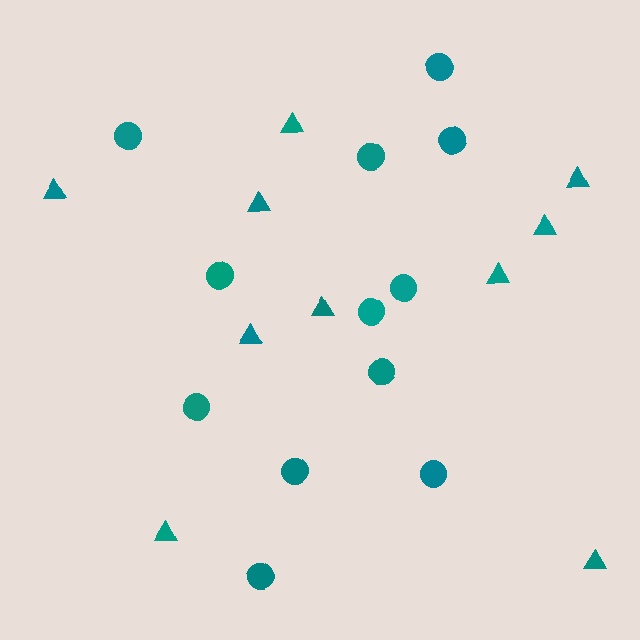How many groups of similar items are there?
There are 2 groups: one group of triangles (10) and one group of circles (12).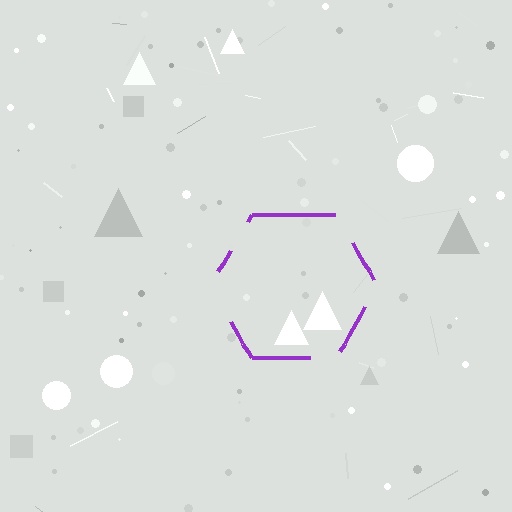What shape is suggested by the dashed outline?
The dashed outline suggests a hexagon.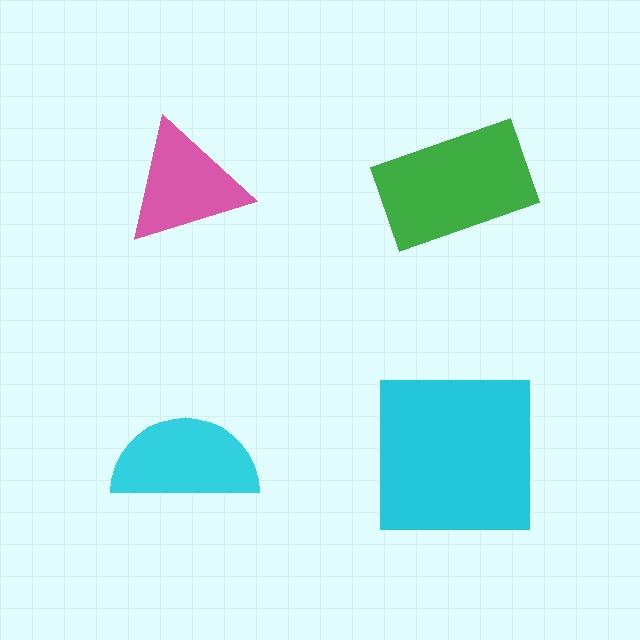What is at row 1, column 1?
A pink triangle.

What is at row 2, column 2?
A cyan square.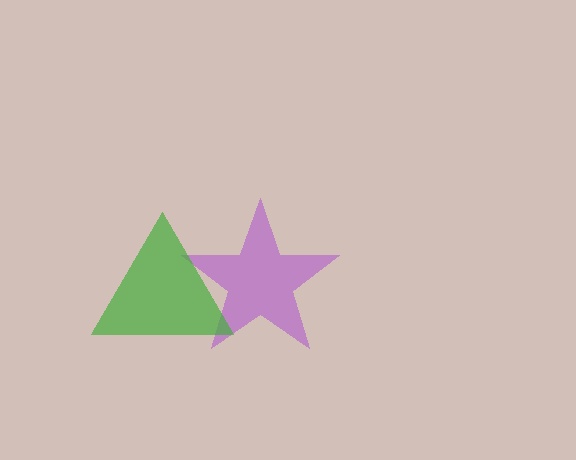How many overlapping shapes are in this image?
There are 2 overlapping shapes in the image.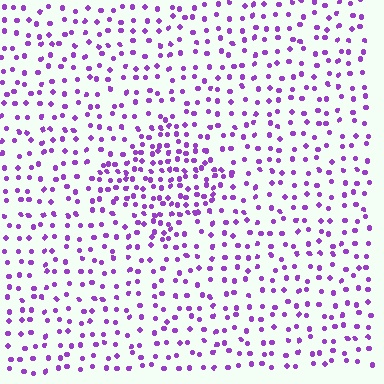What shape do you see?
I see a diamond.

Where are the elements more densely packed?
The elements are more densely packed inside the diamond boundary.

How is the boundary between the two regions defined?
The boundary is defined by a change in element density (approximately 1.9x ratio). All elements are the same color, size, and shape.